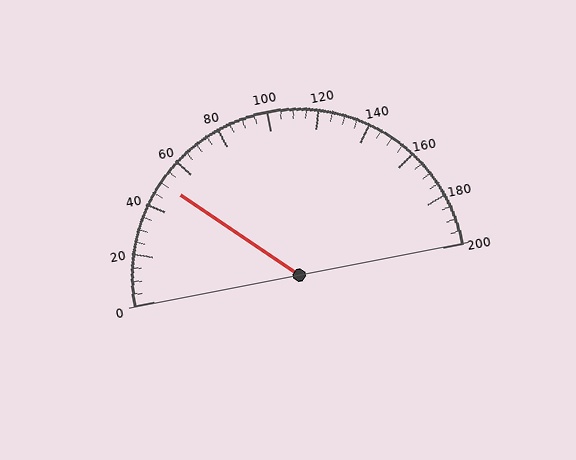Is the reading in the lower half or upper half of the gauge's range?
The reading is in the lower half of the range (0 to 200).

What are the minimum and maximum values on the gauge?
The gauge ranges from 0 to 200.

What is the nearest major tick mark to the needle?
The nearest major tick mark is 40.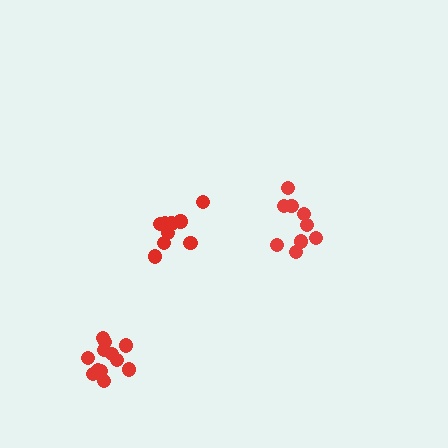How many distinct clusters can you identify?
There are 3 distinct clusters.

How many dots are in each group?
Group 1: 12 dots, Group 2: 9 dots, Group 3: 9 dots (30 total).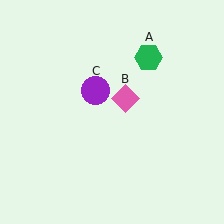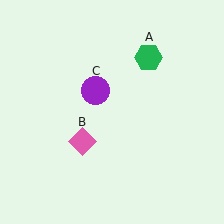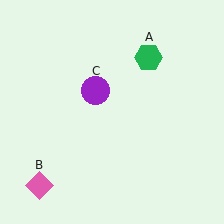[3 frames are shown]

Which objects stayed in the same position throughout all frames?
Green hexagon (object A) and purple circle (object C) remained stationary.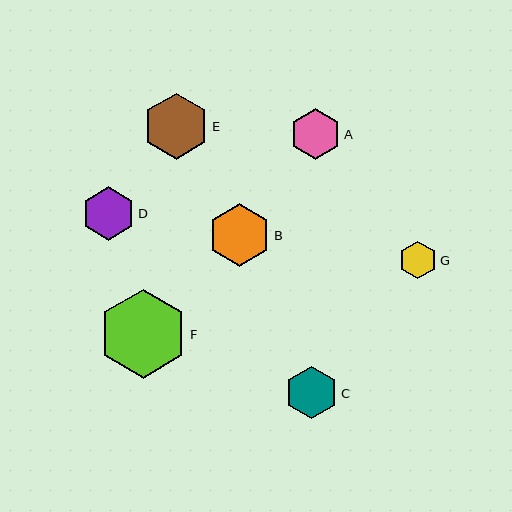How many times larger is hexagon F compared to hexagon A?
Hexagon F is approximately 1.7 times the size of hexagon A.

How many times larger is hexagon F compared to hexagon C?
Hexagon F is approximately 1.7 times the size of hexagon C.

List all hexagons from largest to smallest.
From largest to smallest: F, E, B, D, C, A, G.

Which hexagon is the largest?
Hexagon F is the largest with a size of approximately 89 pixels.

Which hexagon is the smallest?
Hexagon G is the smallest with a size of approximately 37 pixels.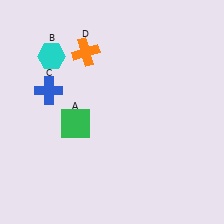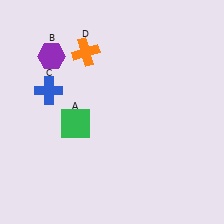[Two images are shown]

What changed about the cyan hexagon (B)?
In Image 1, B is cyan. In Image 2, it changed to purple.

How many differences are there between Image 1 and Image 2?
There is 1 difference between the two images.